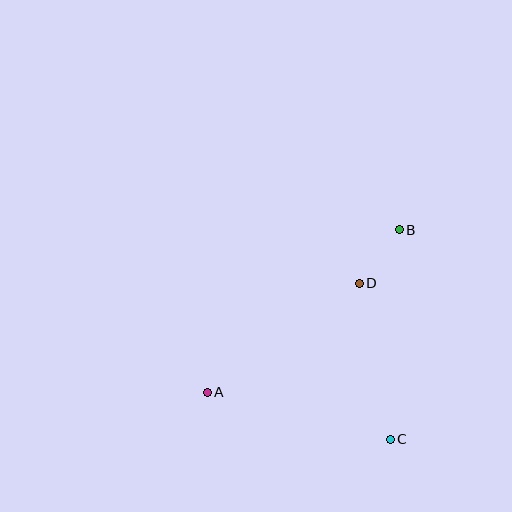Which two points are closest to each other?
Points B and D are closest to each other.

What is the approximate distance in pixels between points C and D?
The distance between C and D is approximately 159 pixels.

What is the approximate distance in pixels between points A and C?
The distance between A and C is approximately 189 pixels.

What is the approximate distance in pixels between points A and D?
The distance between A and D is approximately 187 pixels.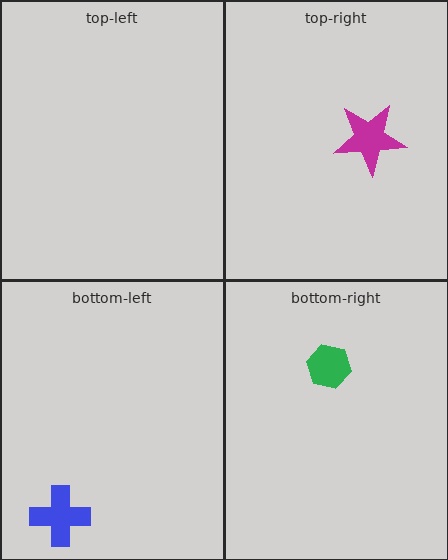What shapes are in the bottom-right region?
The green hexagon.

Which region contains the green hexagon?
The bottom-right region.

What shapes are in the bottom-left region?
The blue cross.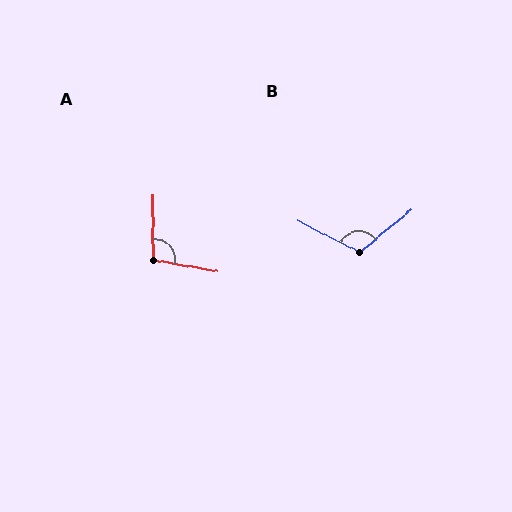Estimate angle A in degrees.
Approximately 100 degrees.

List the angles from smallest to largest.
A (100°), B (114°).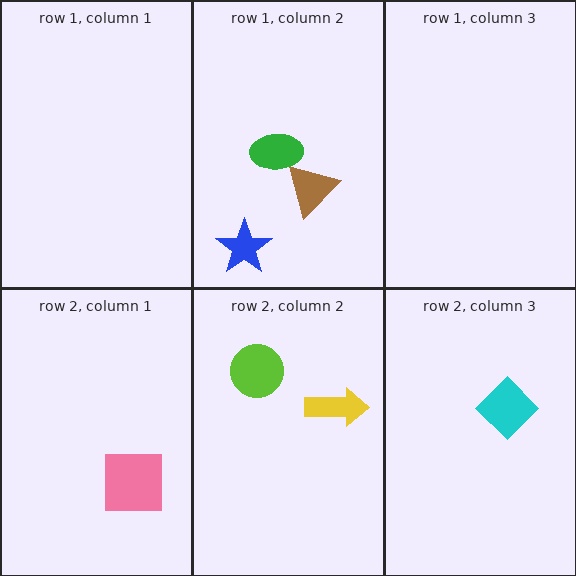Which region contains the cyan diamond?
The row 2, column 3 region.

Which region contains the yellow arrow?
The row 2, column 2 region.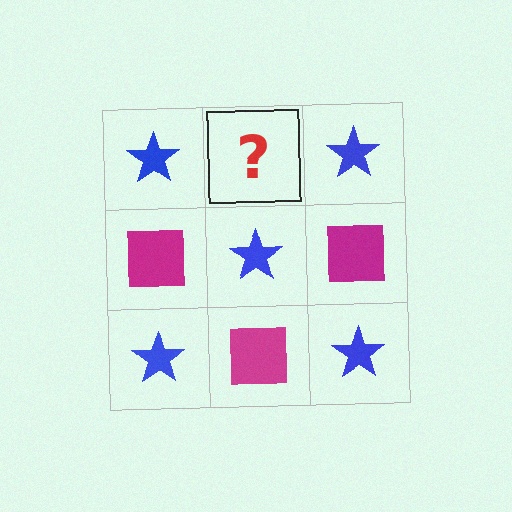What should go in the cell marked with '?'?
The missing cell should contain a magenta square.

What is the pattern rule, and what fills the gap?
The rule is that it alternates blue star and magenta square in a checkerboard pattern. The gap should be filled with a magenta square.